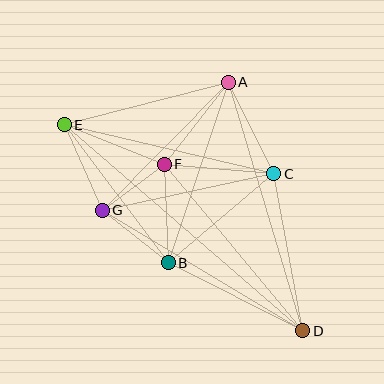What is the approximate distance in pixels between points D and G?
The distance between D and G is approximately 234 pixels.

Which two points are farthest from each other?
Points D and E are farthest from each other.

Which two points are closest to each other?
Points F and G are closest to each other.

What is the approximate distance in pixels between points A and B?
The distance between A and B is approximately 190 pixels.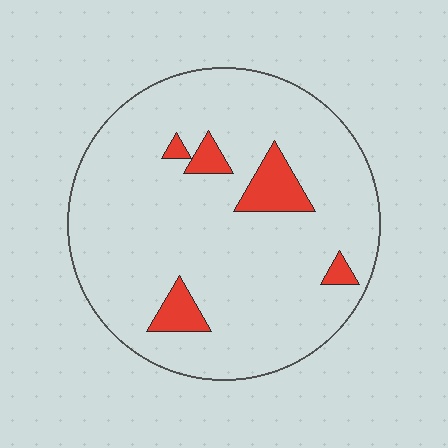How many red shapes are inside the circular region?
5.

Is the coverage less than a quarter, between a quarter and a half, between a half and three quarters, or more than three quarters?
Less than a quarter.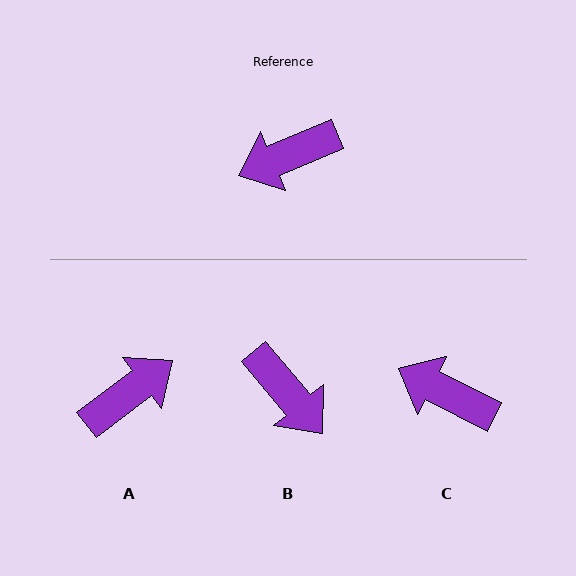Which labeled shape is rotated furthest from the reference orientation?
A, about 166 degrees away.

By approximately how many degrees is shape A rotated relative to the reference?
Approximately 166 degrees clockwise.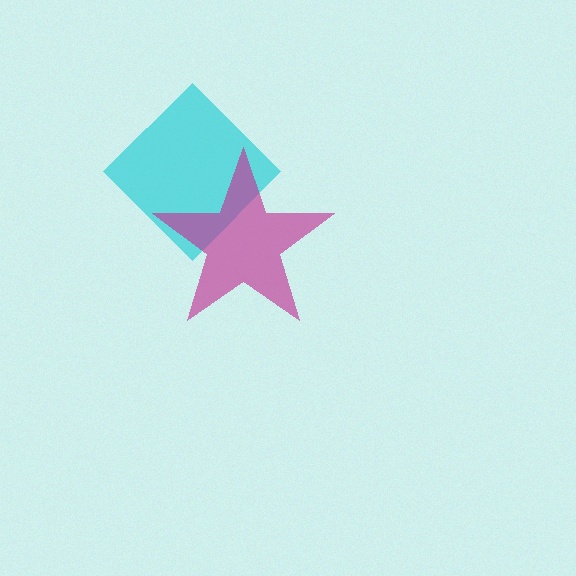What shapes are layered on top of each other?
The layered shapes are: a cyan diamond, a magenta star.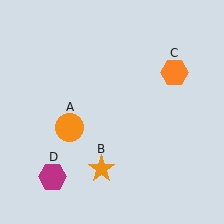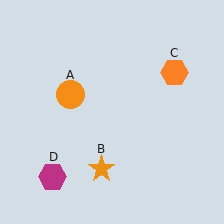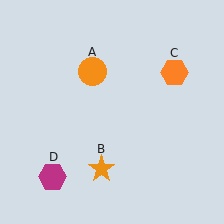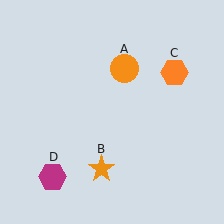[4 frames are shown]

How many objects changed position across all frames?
1 object changed position: orange circle (object A).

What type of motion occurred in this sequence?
The orange circle (object A) rotated clockwise around the center of the scene.